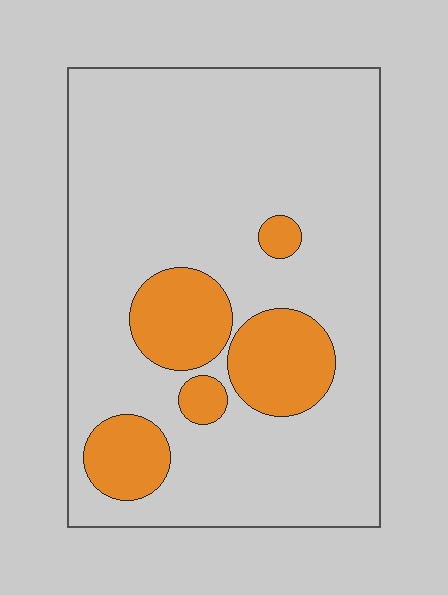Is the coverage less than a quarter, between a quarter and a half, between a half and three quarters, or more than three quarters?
Less than a quarter.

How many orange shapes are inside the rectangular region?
5.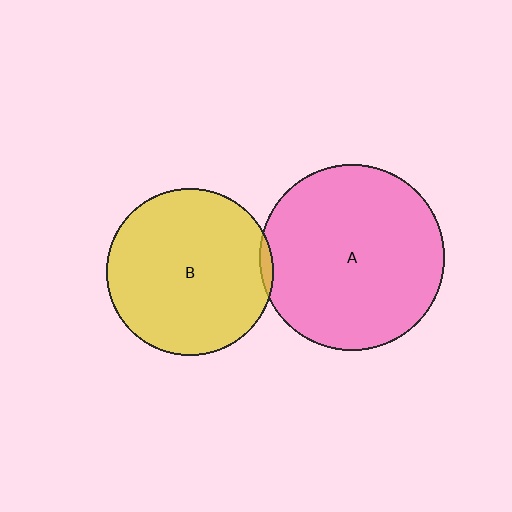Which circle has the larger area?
Circle A (pink).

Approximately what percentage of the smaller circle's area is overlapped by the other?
Approximately 5%.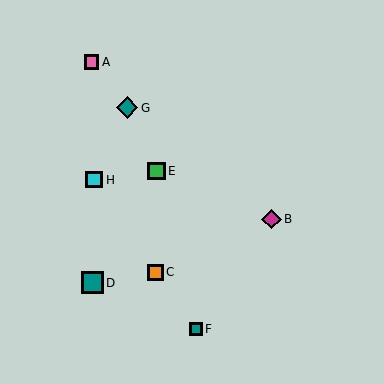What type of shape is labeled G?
Shape G is a teal diamond.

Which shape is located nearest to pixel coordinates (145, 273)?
The orange square (labeled C) at (155, 272) is nearest to that location.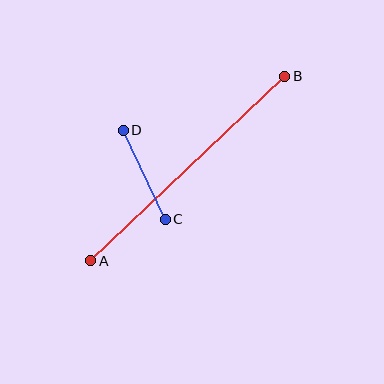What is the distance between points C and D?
The distance is approximately 98 pixels.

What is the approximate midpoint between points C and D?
The midpoint is at approximately (144, 175) pixels.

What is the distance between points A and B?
The distance is approximately 268 pixels.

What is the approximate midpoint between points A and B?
The midpoint is at approximately (188, 168) pixels.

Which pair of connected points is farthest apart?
Points A and B are farthest apart.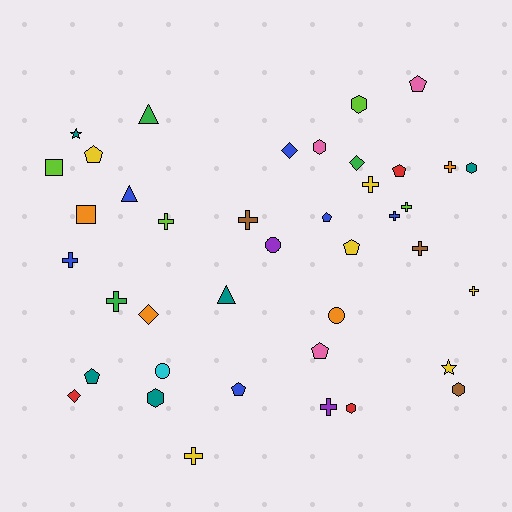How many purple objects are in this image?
There are 2 purple objects.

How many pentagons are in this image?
There are 8 pentagons.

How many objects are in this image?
There are 40 objects.